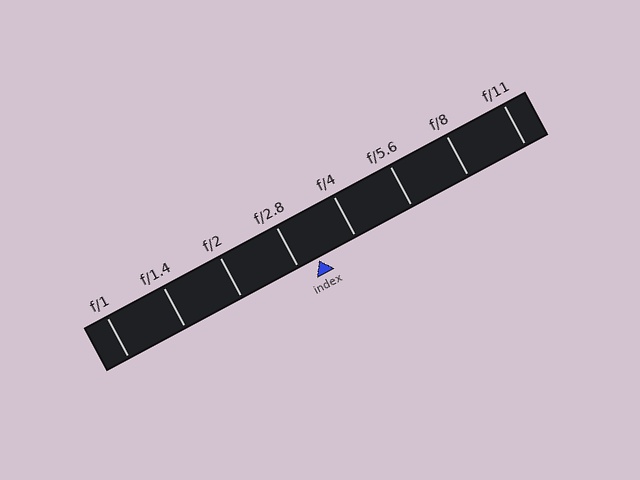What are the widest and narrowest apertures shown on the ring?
The widest aperture shown is f/1 and the narrowest is f/11.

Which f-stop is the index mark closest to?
The index mark is closest to f/2.8.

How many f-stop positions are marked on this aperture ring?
There are 8 f-stop positions marked.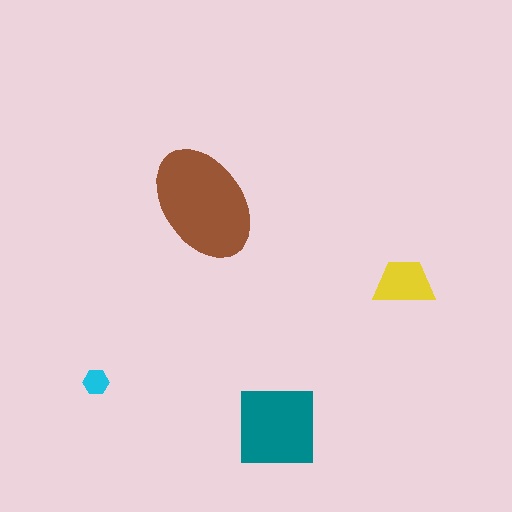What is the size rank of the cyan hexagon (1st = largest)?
4th.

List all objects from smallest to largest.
The cyan hexagon, the yellow trapezoid, the teal square, the brown ellipse.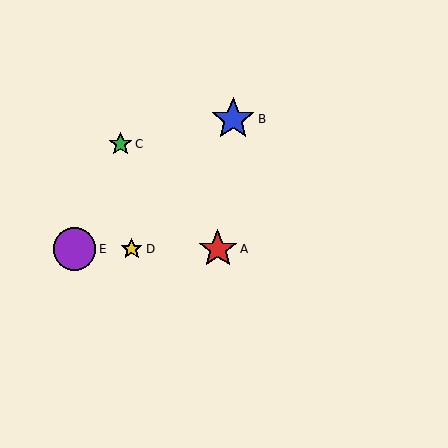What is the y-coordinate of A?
Object A is at y≈249.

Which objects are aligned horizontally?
Objects A, D, E are aligned horizontally.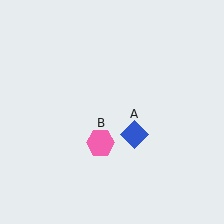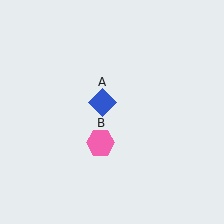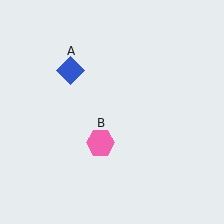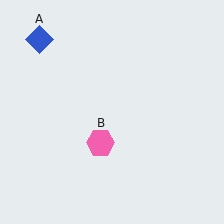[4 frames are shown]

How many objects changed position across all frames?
1 object changed position: blue diamond (object A).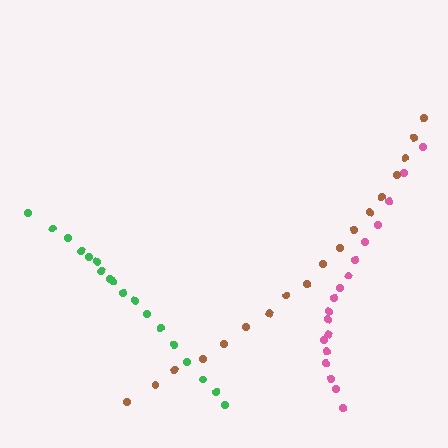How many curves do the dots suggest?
There are 3 distinct paths.